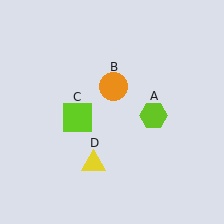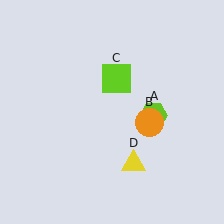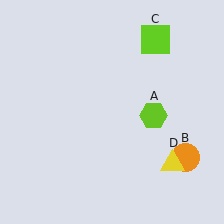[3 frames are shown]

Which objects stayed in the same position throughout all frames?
Lime hexagon (object A) remained stationary.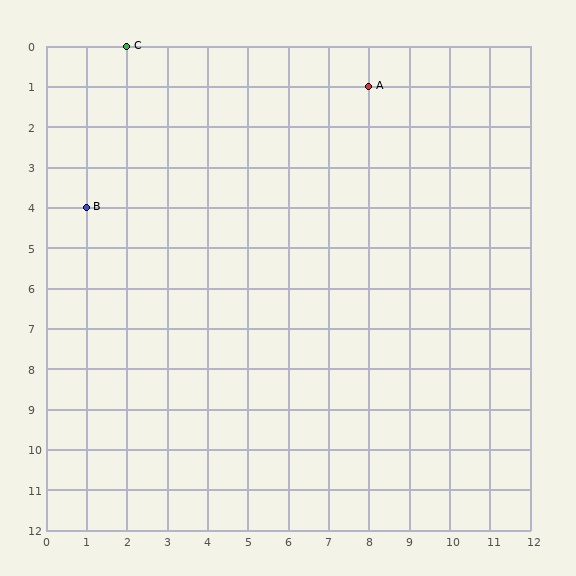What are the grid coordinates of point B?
Point B is at grid coordinates (1, 4).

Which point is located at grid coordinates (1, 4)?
Point B is at (1, 4).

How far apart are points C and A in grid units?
Points C and A are 6 columns and 1 row apart (about 6.1 grid units diagonally).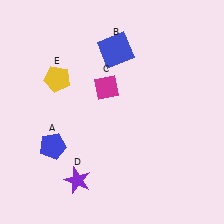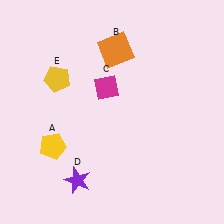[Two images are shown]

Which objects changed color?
A changed from blue to yellow. B changed from blue to orange.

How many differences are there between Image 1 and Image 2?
There are 2 differences between the two images.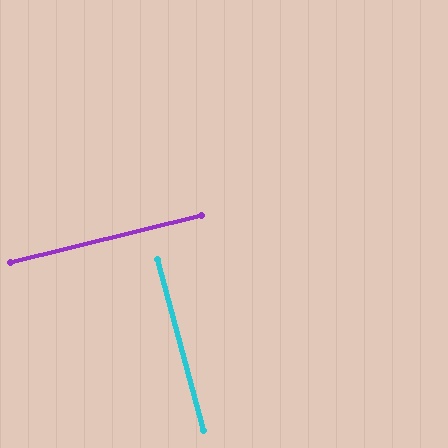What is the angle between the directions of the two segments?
Approximately 89 degrees.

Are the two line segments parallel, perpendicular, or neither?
Perpendicular — they meet at approximately 89°.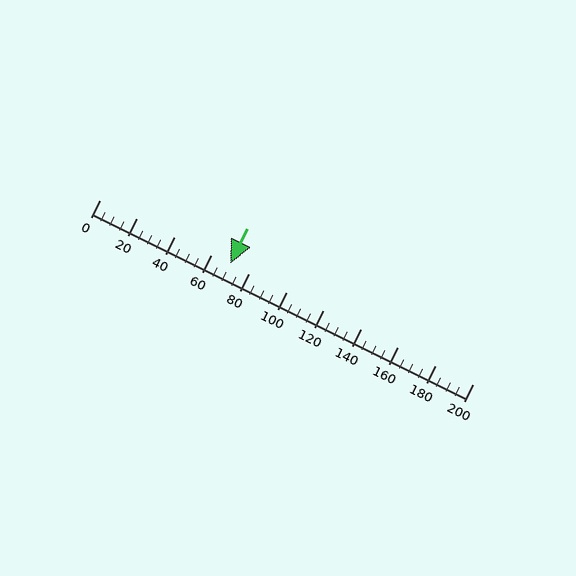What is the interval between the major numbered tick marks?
The major tick marks are spaced 20 units apart.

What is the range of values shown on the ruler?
The ruler shows values from 0 to 200.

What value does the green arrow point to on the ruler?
The green arrow points to approximately 70.